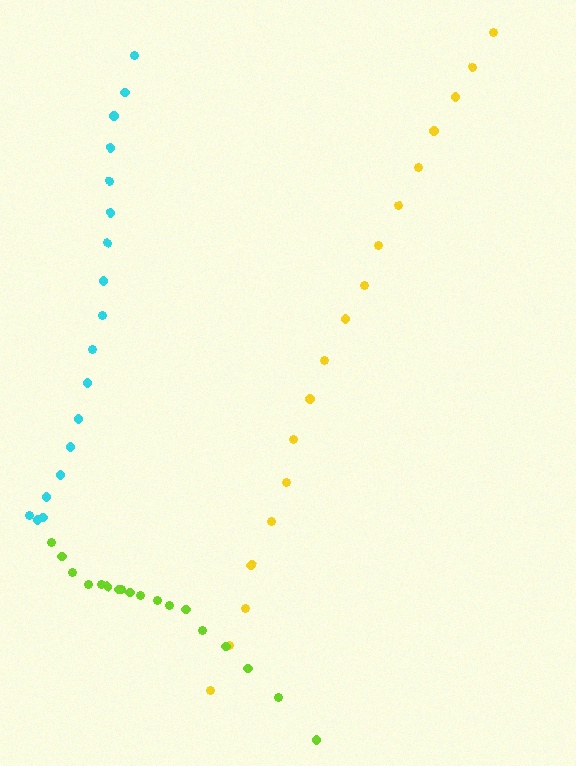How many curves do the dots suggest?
There are 3 distinct paths.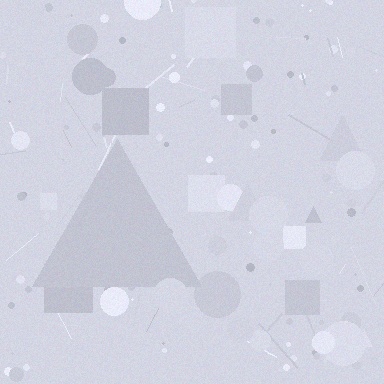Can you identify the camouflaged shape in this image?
The camouflaged shape is a triangle.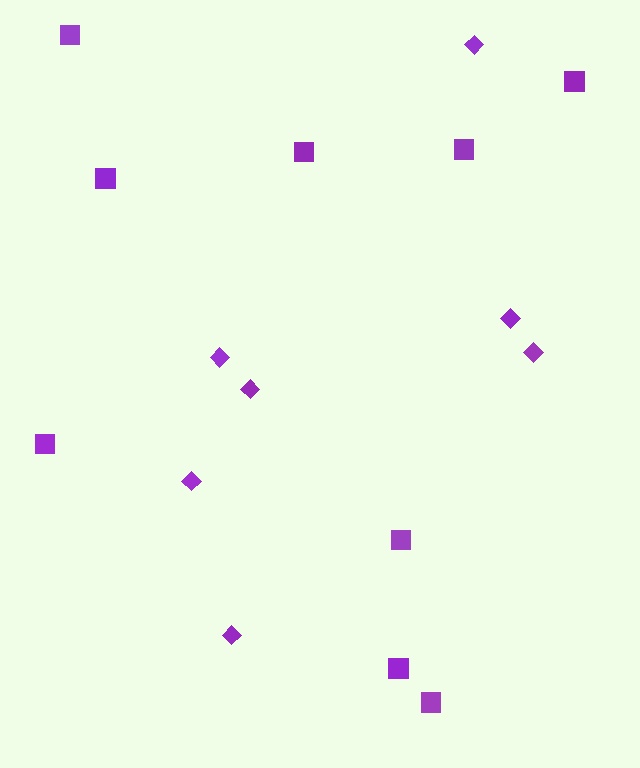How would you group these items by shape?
There are 2 groups: one group of diamonds (7) and one group of squares (9).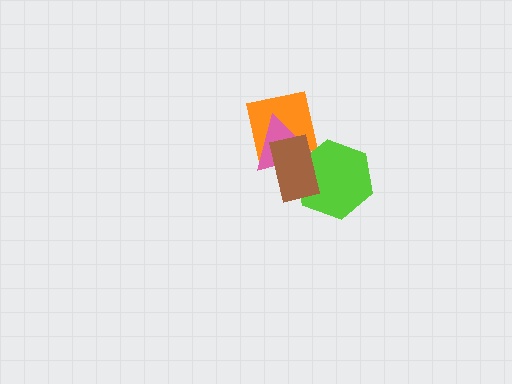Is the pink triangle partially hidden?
Yes, it is partially covered by another shape.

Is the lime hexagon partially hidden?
Yes, it is partially covered by another shape.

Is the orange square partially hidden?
Yes, it is partially covered by another shape.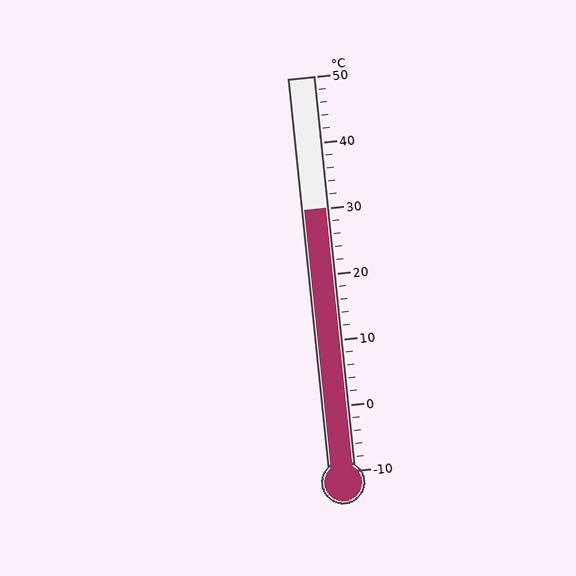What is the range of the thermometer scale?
The thermometer scale ranges from -10°C to 50°C.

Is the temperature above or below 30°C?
The temperature is at 30°C.